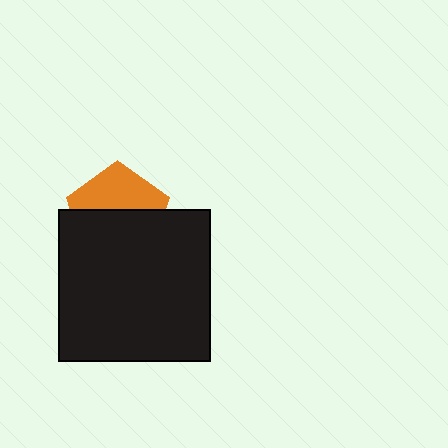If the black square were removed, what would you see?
You would see the complete orange pentagon.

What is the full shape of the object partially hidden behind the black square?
The partially hidden object is an orange pentagon.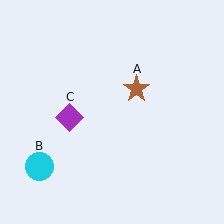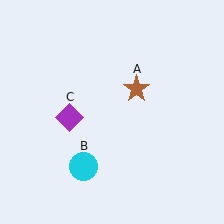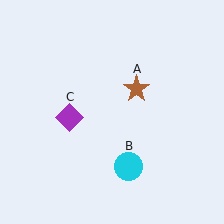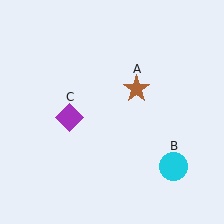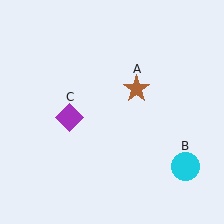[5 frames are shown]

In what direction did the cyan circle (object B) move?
The cyan circle (object B) moved right.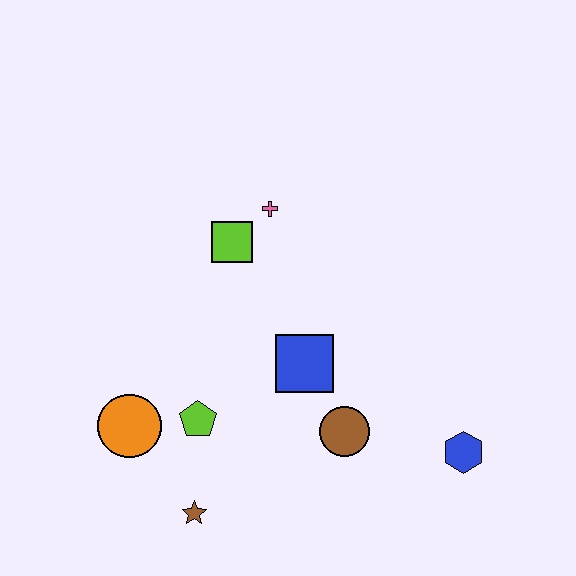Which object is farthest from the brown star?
The pink cross is farthest from the brown star.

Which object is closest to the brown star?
The lime pentagon is closest to the brown star.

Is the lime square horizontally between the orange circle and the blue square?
Yes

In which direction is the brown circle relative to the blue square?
The brown circle is below the blue square.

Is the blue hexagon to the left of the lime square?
No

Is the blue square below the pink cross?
Yes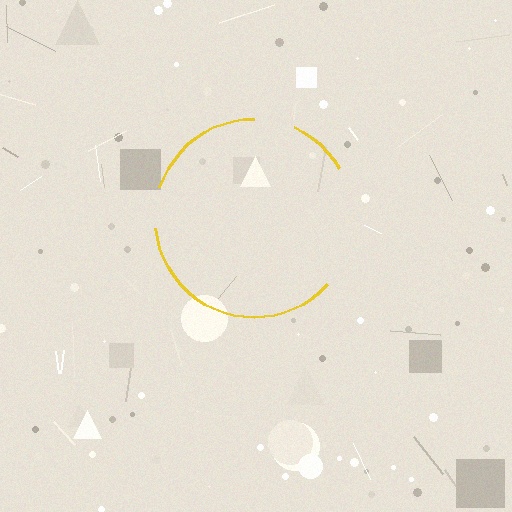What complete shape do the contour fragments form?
The contour fragments form a circle.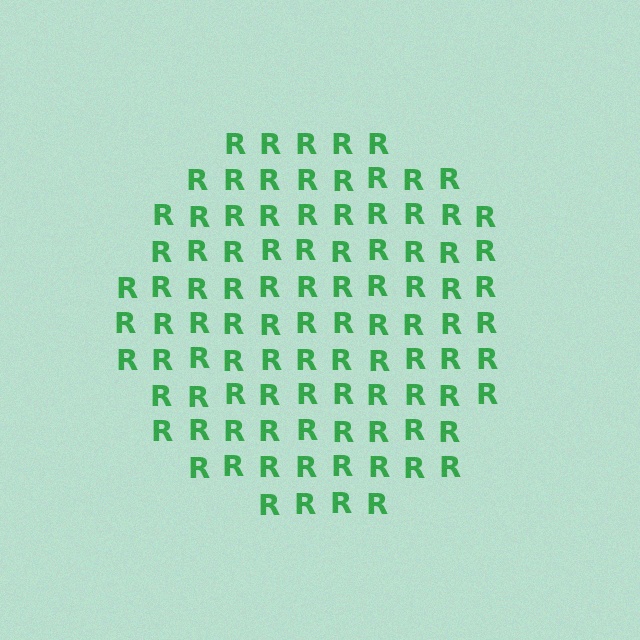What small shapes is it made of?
It is made of small letter R's.